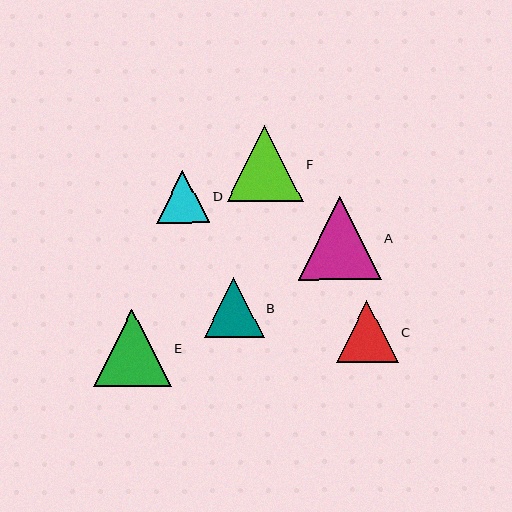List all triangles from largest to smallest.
From largest to smallest: A, E, F, C, B, D.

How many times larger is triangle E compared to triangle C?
Triangle E is approximately 1.3 times the size of triangle C.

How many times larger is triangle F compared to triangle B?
Triangle F is approximately 1.3 times the size of triangle B.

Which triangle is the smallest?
Triangle D is the smallest with a size of approximately 53 pixels.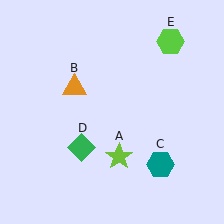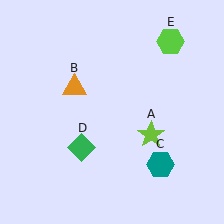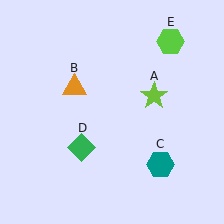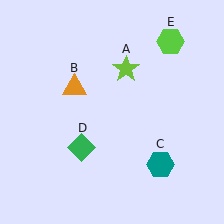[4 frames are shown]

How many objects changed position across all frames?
1 object changed position: lime star (object A).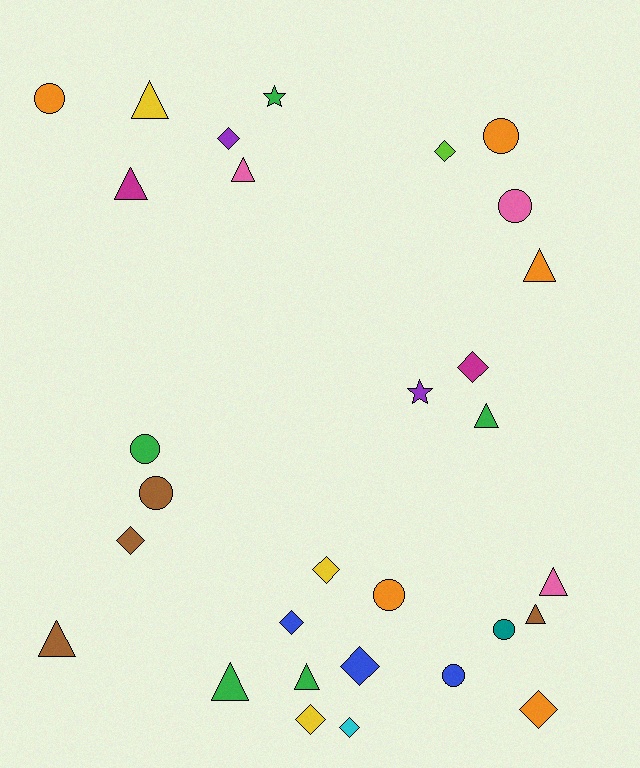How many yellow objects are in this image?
There are 3 yellow objects.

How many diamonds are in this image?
There are 10 diamonds.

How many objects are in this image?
There are 30 objects.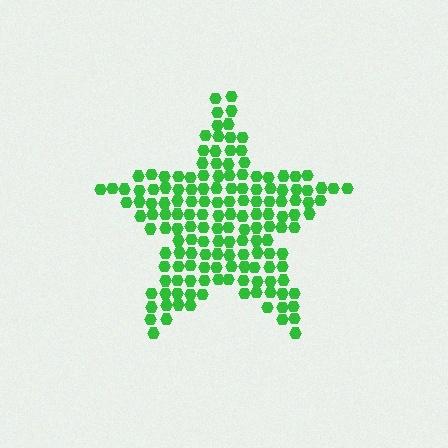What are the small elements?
The small elements are hexagons.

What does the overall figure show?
The overall figure shows a star.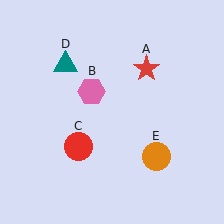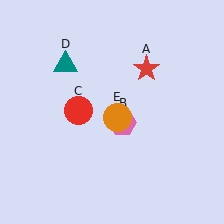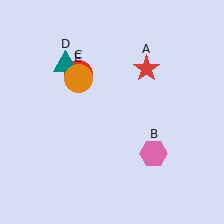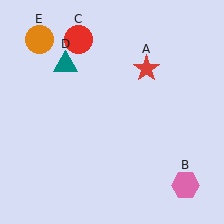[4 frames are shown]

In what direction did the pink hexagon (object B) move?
The pink hexagon (object B) moved down and to the right.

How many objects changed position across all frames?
3 objects changed position: pink hexagon (object B), red circle (object C), orange circle (object E).